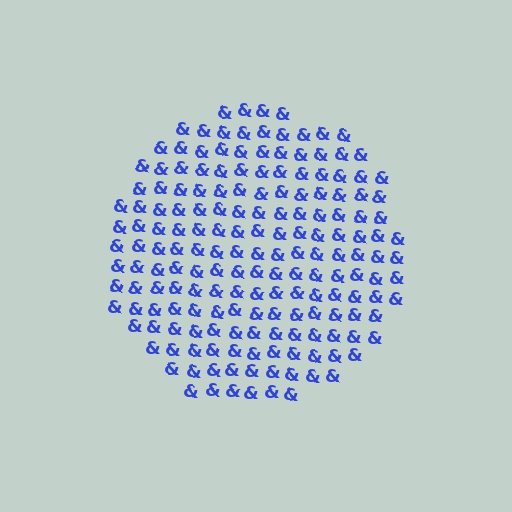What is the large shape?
The large shape is a circle.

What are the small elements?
The small elements are ampersands.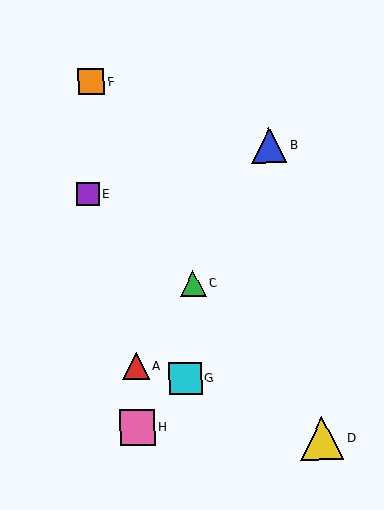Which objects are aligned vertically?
Objects A, H are aligned vertically.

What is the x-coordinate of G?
Object G is at x≈185.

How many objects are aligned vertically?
2 objects (A, H) are aligned vertically.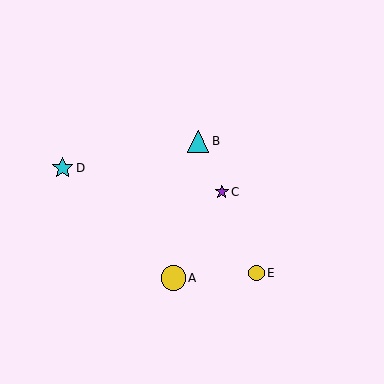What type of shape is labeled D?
Shape D is a cyan star.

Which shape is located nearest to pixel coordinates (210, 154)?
The cyan triangle (labeled B) at (198, 141) is nearest to that location.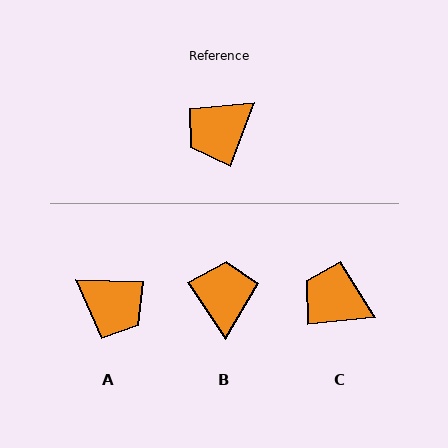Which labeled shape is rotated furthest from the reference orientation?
B, about 126 degrees away.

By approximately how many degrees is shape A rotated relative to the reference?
Approximately 109 degrees counter-clockwise.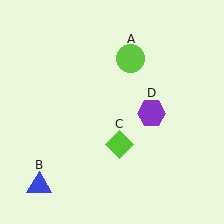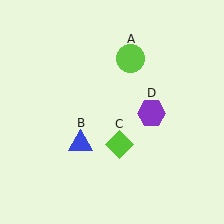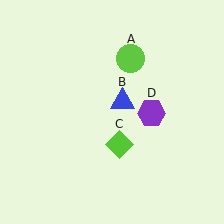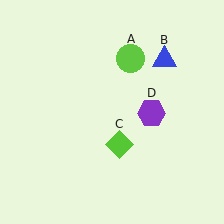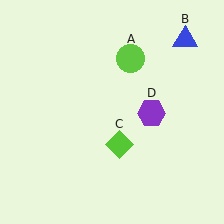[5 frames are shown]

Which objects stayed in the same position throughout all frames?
Lime circle (object A) and lime diamond (object C) and purple hexagon (object D) remained stationary.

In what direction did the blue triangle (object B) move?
The blue triangle (object B) moved up and to the right.